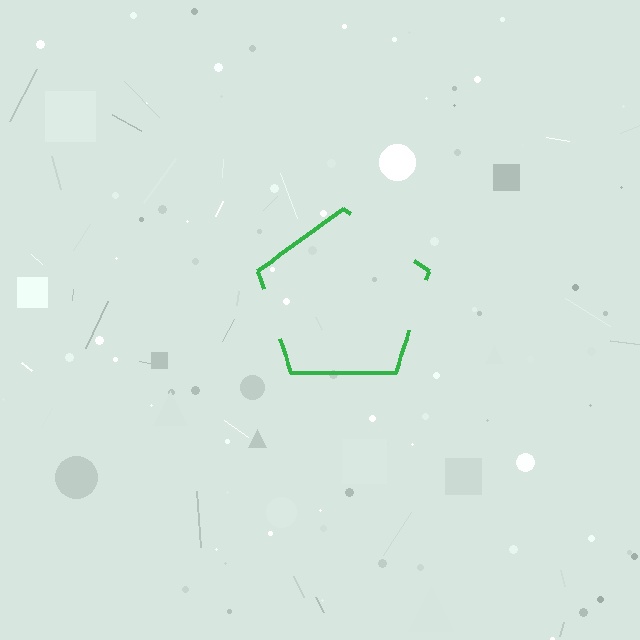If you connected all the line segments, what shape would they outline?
They would outline a pentagon.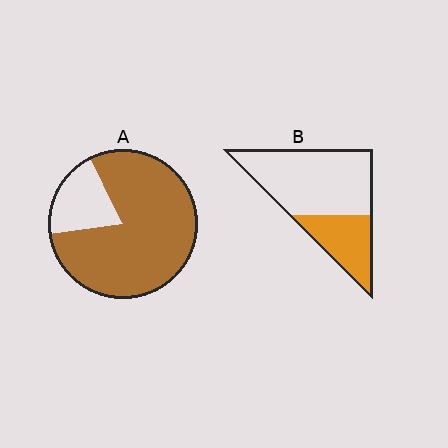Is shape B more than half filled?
No.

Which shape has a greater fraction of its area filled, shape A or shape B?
Shape A.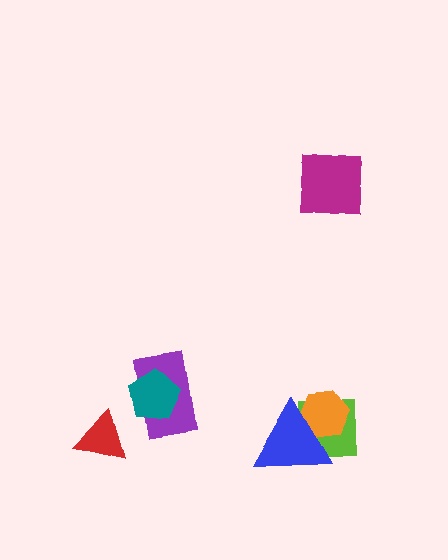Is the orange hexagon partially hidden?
Yes, it is partially covered by another shape.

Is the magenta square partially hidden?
No, no other shape covers it.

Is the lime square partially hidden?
Yes, it is partially covered by another shape.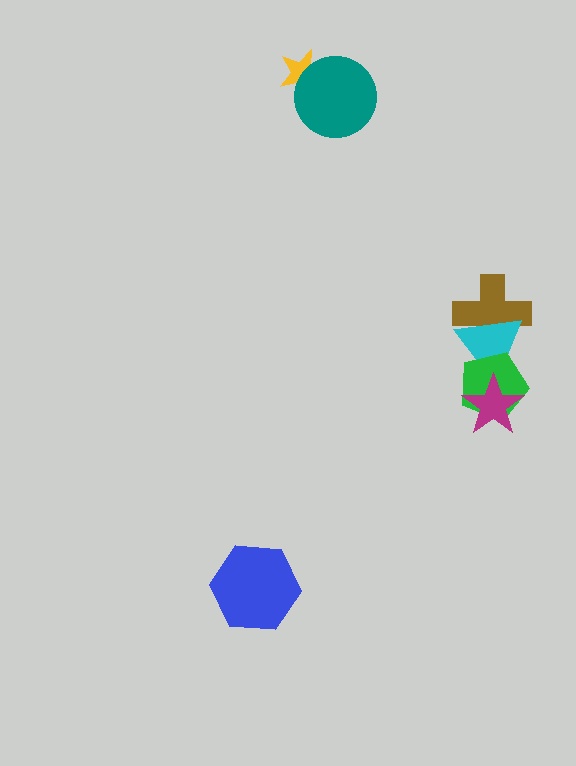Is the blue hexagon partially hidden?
No, no other shape covers it.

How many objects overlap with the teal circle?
1 object overlaps with the teal circle.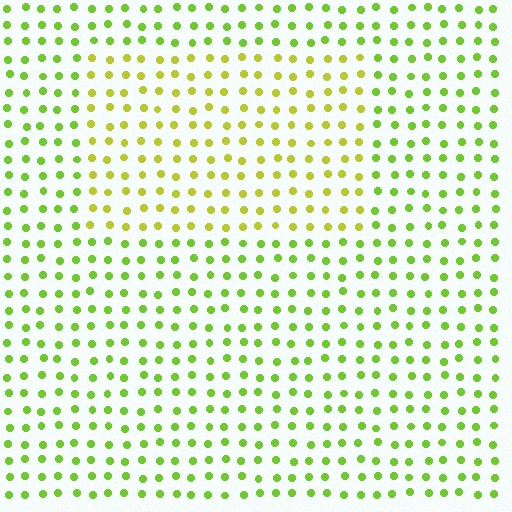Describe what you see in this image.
The image is filled with small lime elements in a uniform arrangement. A rectangle-shaped region is visible where the elements are tinted to a slightly different hue, forming a subtle color boundary.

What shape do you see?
I see a rectangle.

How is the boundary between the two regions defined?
The boundary is defined purely by a slight shift in hue (about 29 degrees). Spacing, size, and orientation are identical on both sides.